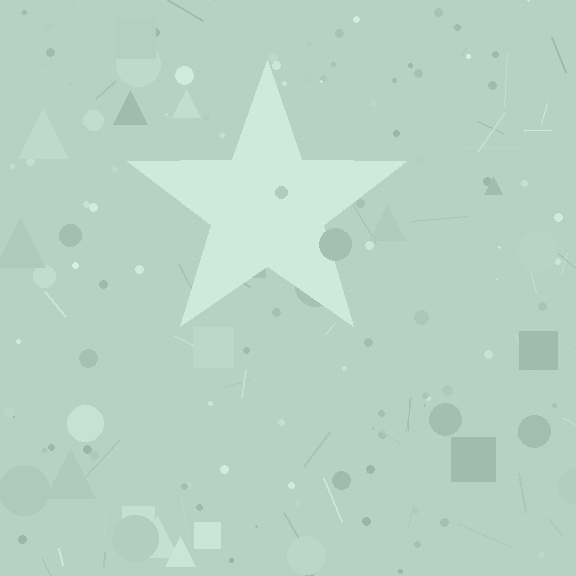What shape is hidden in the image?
A star is hidden in the image.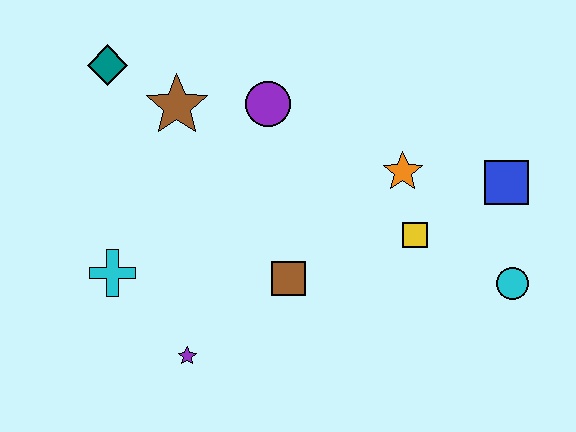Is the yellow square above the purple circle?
No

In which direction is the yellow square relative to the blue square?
The yellow square is to the left of the blue square.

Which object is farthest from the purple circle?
The cyan circle is farthest from the purple circle.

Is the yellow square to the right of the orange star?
Yes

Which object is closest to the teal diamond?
The brown star is closest to the teal diamond.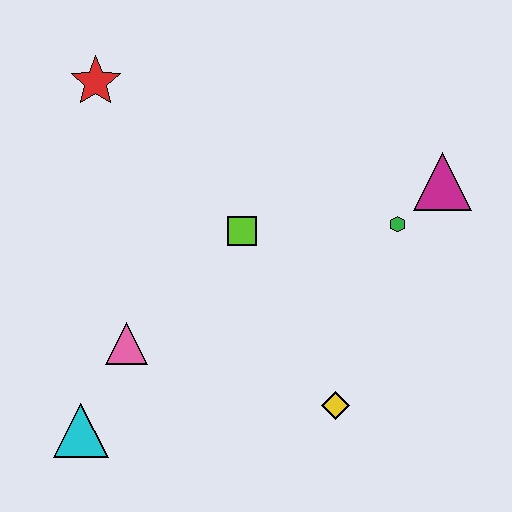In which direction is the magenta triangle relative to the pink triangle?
The magenta triangle is to the right of the pink triangle.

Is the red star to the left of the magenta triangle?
Yes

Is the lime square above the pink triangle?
Yes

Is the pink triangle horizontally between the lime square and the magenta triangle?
No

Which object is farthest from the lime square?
The cyan triangle is farthest from the lime square.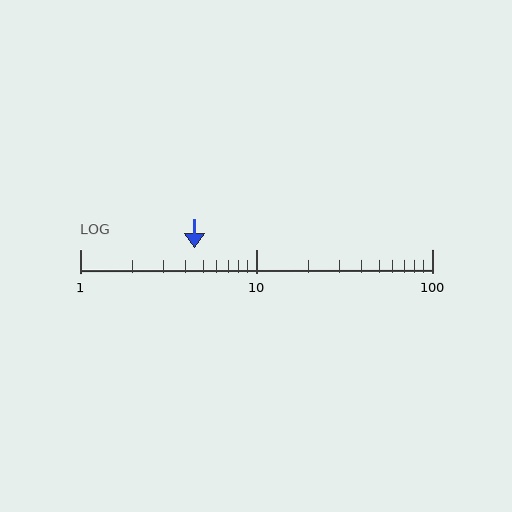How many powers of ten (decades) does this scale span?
The scale spans 2 decades, from 1 to 100.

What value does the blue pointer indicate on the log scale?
The pointer indicates approximately 4.5.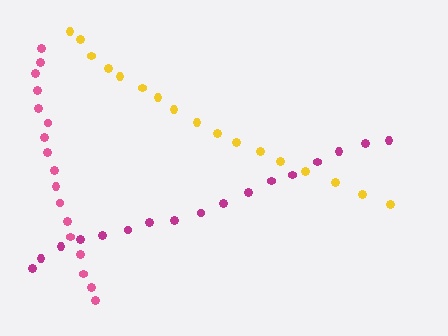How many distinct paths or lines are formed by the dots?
There are 3 distinct paths.